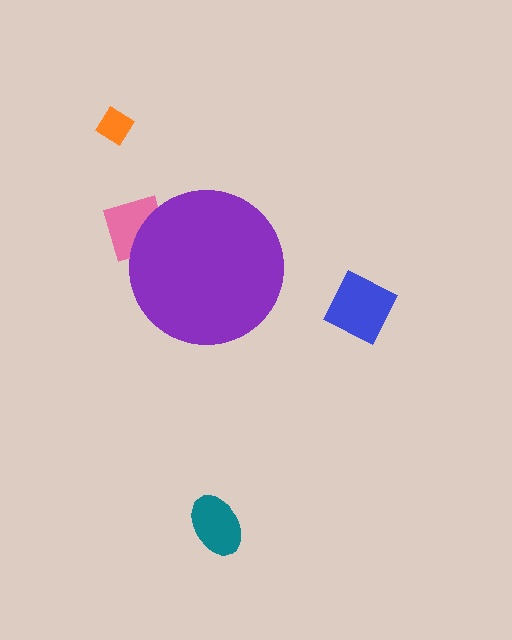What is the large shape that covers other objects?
A purple circle.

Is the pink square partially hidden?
Yes, the pink square is partially hidden behind the purple circle.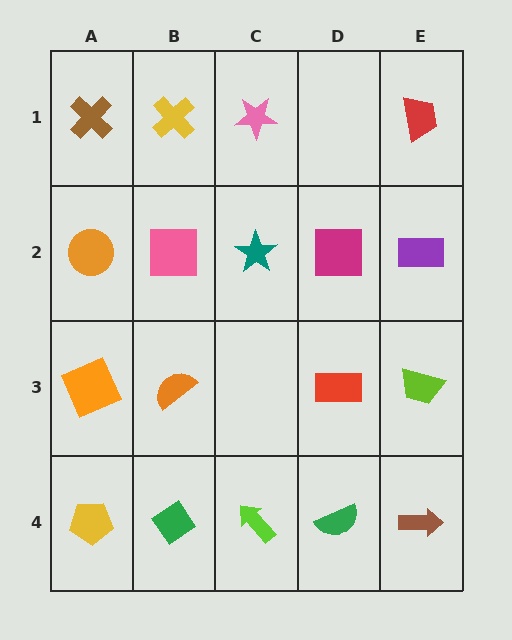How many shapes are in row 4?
5 shapes.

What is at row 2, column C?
A teal star.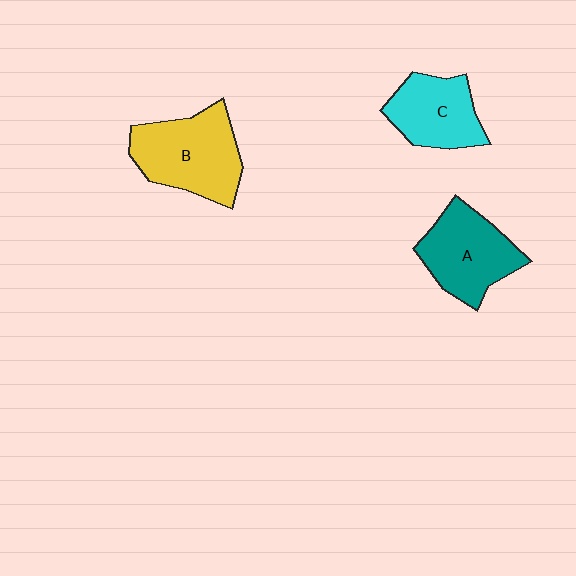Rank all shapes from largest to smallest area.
From largest to smallest: B (yellow), A (teal), C (cyan).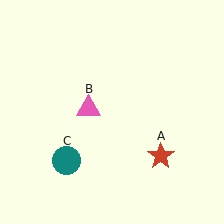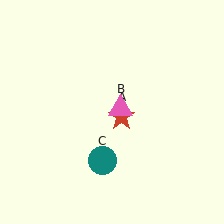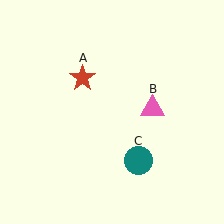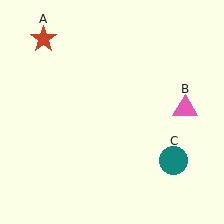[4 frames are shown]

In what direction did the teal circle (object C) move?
The teal circle (object C) moved right.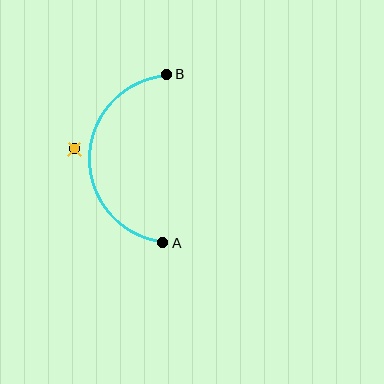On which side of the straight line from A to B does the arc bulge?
The arc bulges to the left of the straight line connecting A and B.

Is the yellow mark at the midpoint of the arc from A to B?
No — the yellow mark does not lie on the arc at all. It sits slightly outside the curve.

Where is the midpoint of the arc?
The arc midpoint is the point on the curve farthest from the straight line joining A and B. It sits to the left of that line.